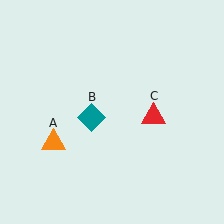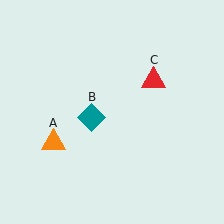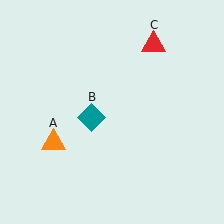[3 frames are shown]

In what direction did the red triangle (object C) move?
The red triangle (object C) moved up.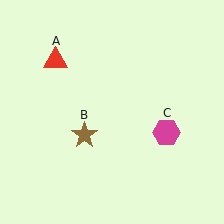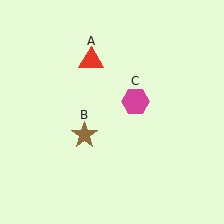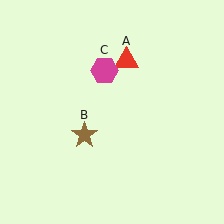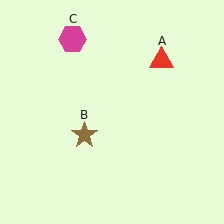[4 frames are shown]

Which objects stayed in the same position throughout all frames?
Brown star (object B) remained stationary.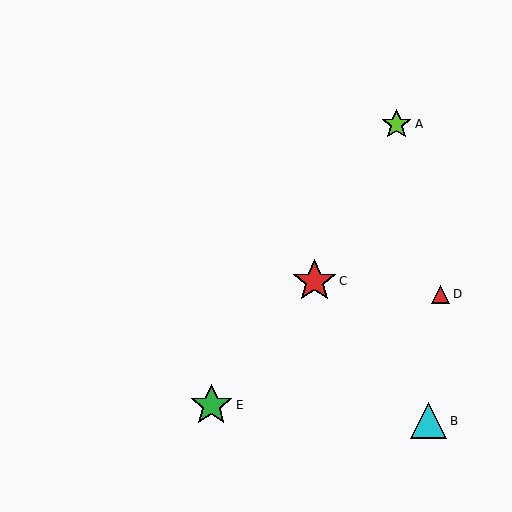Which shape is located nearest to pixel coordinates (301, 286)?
The red star (labeled C) at (314, 281) is nearest to that location.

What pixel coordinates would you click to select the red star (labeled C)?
Click at (314, 281) to select the red star C.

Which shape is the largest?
The red star (labeled C) is the largest.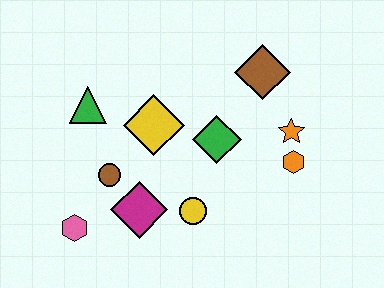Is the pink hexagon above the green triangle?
No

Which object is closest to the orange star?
The orange hexagon is closest to the orange star.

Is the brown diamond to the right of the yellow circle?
Yes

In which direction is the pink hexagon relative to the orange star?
The pink hexagon is to the left of the orange star.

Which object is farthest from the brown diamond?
The pink hexagon is farthest from the brown diamond.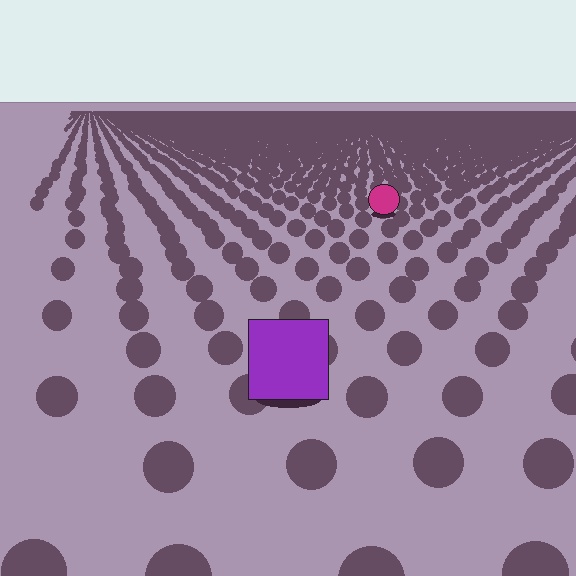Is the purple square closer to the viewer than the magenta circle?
Yes. The purple square is closer — you can tell from the texture gradient: the ground texture is coarser near it.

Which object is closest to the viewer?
The purple square is closest. The texture marks near it are larger and more spread out.